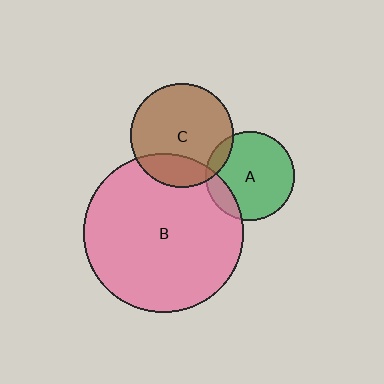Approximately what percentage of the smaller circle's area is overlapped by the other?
Approximately 15%.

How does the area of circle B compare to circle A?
Approximately 3.2 times.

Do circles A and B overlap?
Yes.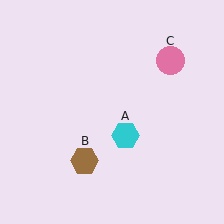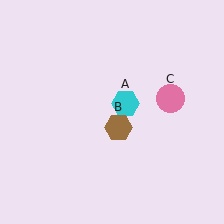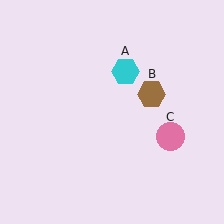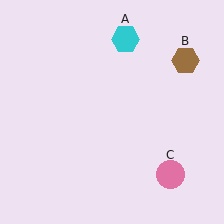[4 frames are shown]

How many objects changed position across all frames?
3 objects changed position: cyan hexagon (object A), brown hexagon (object B), pink circle (object C).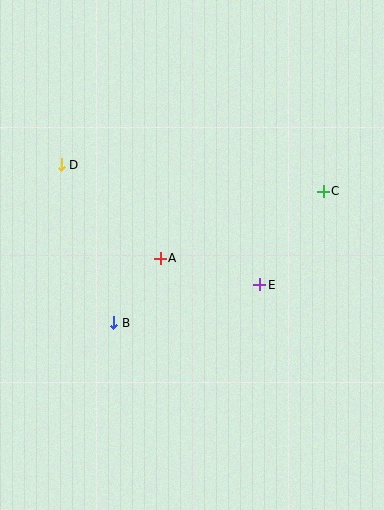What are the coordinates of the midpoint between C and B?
The midpoint between C and B is at (219, 257).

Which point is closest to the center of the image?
Point A at (160, 258) is closest to the center.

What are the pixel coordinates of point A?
Point A is at (160, 258).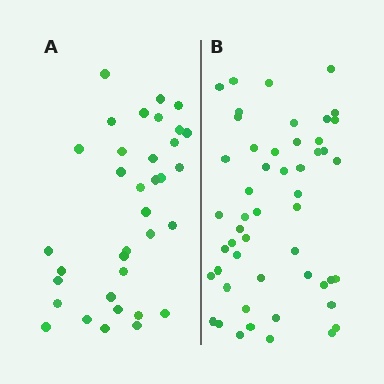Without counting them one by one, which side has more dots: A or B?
Region B (the right region) has more dots.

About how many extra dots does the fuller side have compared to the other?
Region B has approximately 15 more dots than region A.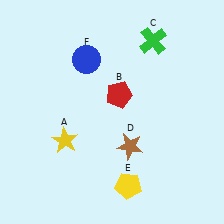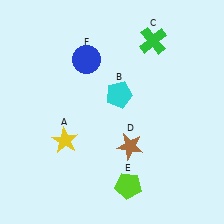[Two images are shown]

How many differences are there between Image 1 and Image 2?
There are 2 differences between the two images.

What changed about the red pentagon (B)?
In Image 1, B is red. In Image 2, it changed to cyan.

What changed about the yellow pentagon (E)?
In Image 1, E is yellow. In Image 2, it changed to lime.